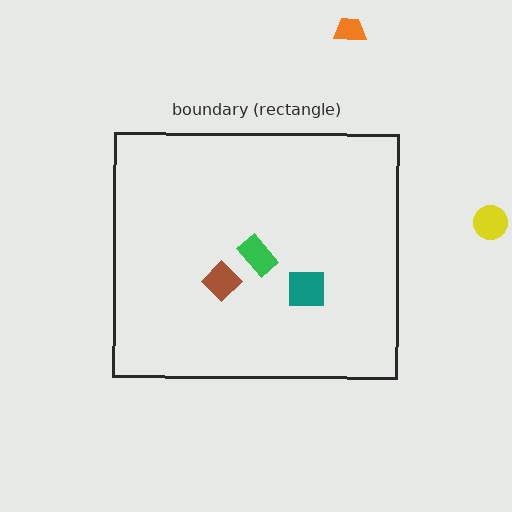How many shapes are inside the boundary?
3 inside, 2 outside.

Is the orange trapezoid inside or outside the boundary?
Outside.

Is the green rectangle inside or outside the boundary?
Inside.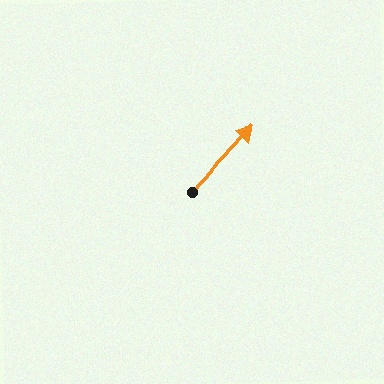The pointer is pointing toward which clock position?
Roughly 1 o'clock.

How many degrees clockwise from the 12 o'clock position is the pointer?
Approximately 43 degrees.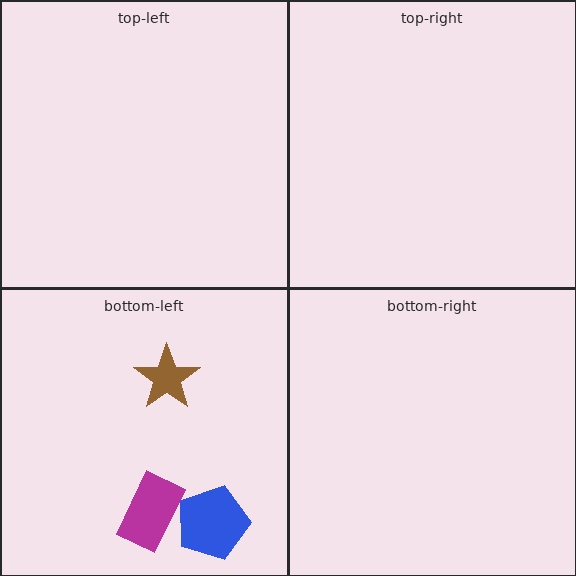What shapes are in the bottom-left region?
The magenta rectangle, the blue pentagon, the brown star.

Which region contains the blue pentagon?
The bottom-left region.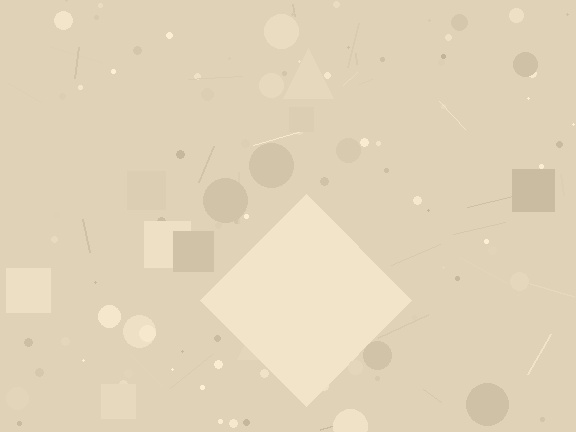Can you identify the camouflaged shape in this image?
The camouflaged shape is a diamond.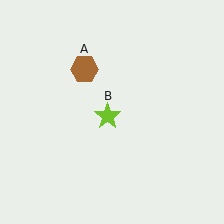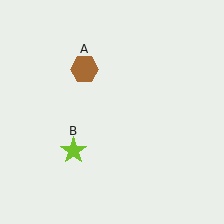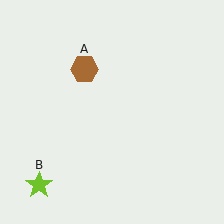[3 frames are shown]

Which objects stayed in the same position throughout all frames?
Brown hexagon (object A) remained stationary.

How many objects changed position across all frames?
1 object changed position: lime star (object B).